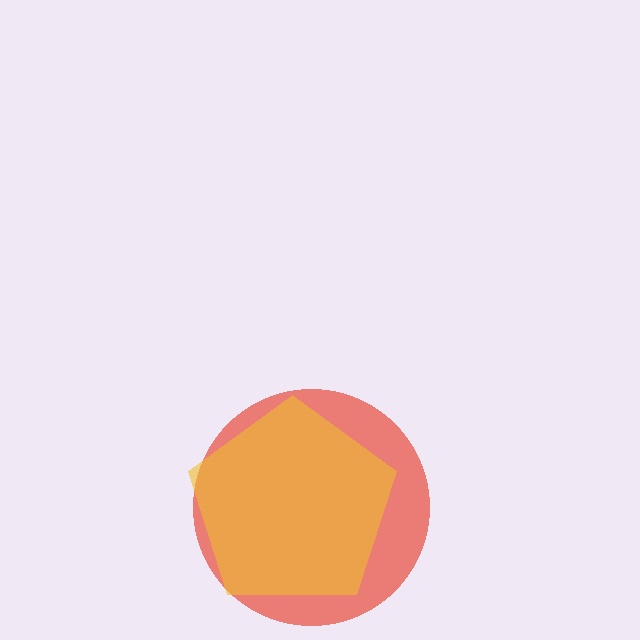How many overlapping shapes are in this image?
There are 2 overlapping shapes in the image.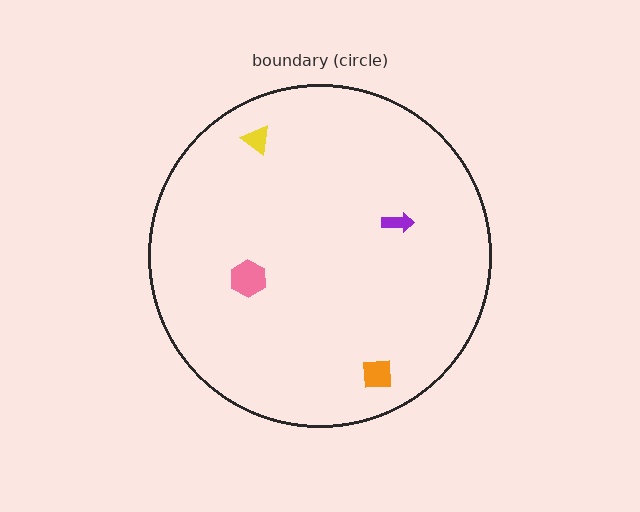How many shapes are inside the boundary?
4 inside, 0 outside.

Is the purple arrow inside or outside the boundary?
Inside.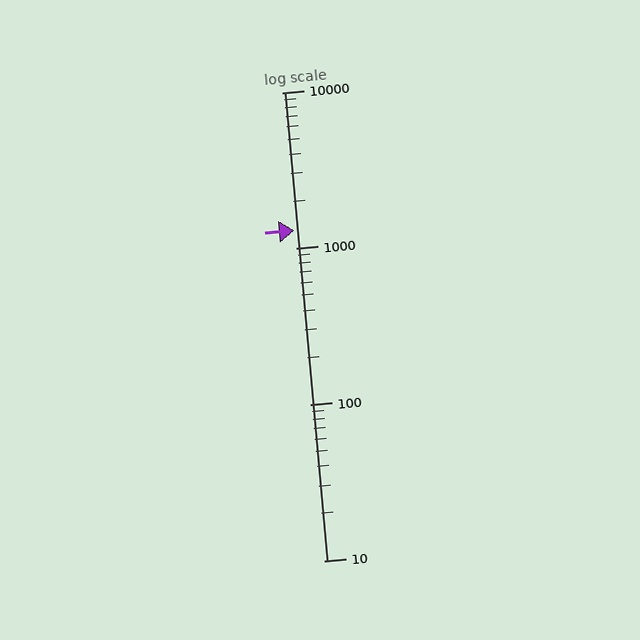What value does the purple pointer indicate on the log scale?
The pointer indicates approximately 1300.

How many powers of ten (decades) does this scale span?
The scale spans 3 decades, from 10 to 10000.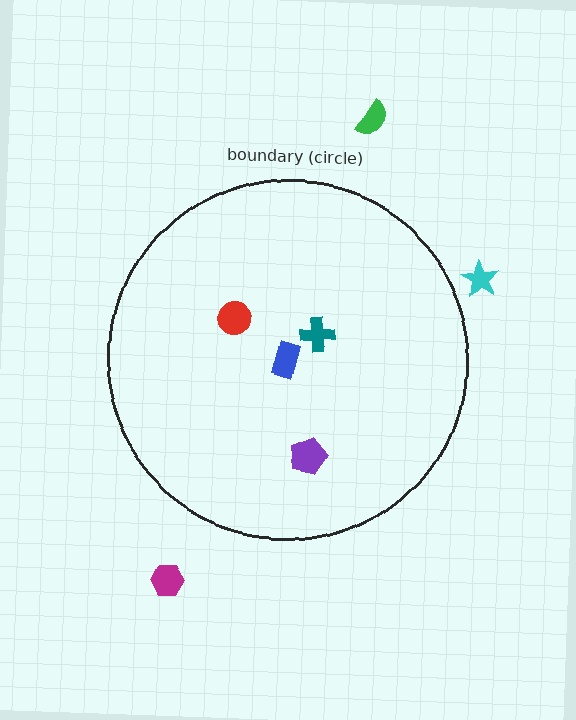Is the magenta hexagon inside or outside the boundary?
Outside.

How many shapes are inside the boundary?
4 inside, 3 outside.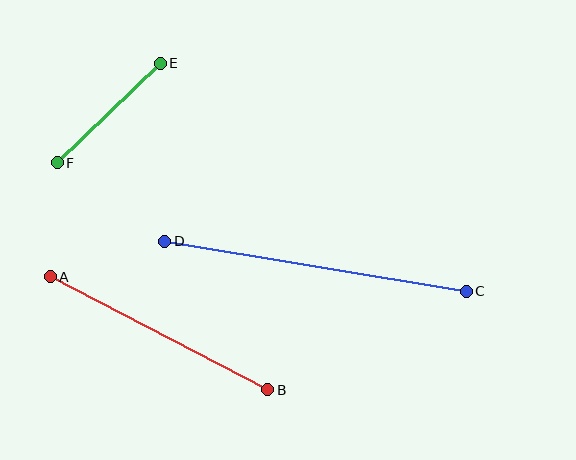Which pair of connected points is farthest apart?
Points C and D are farthest apart.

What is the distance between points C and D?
The distance is approximately 305 pixels.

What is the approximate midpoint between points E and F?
The midpoint is at approximately (109, 113) pixels.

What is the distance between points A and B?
The distance is approximately 245 pixels.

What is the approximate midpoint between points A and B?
The midpoint is at approximately (159, 333) pixels.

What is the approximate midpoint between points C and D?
The midpoint is at approximately (316, 266) pixels.